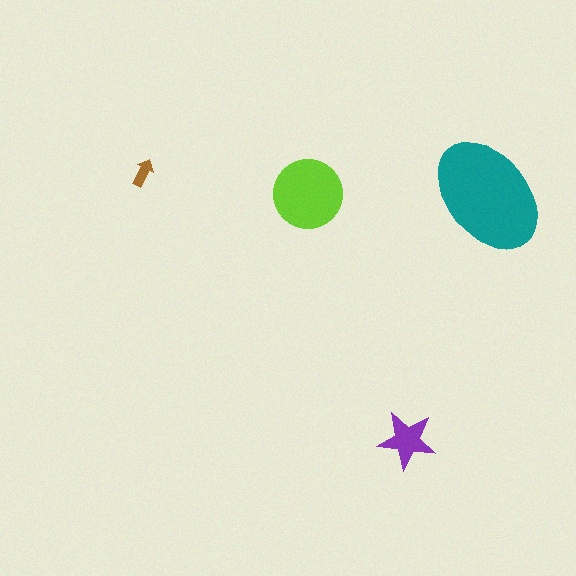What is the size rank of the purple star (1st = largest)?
3rd.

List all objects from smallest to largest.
The brown arrow, the purple star, the lime circle, the teal ellipse.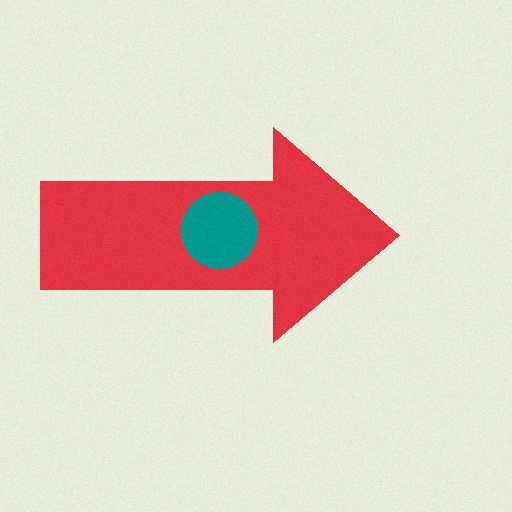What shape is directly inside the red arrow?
The teal circle.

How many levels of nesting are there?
2.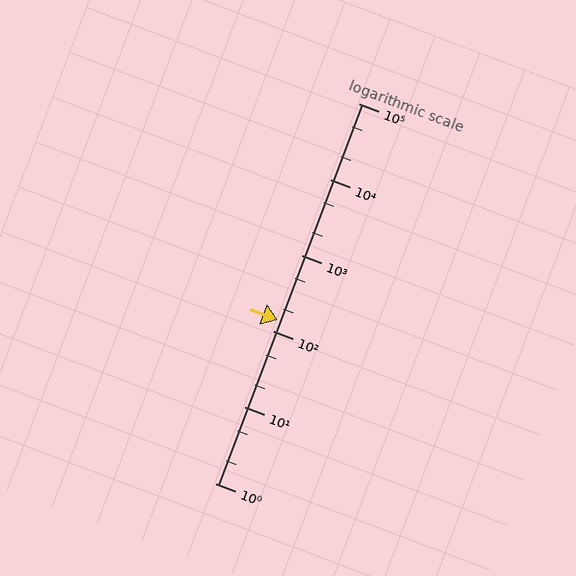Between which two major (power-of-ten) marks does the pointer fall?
The pointer is between 100 and 1000.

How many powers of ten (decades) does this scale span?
The scale spans 5 decades, from 1 to 100000.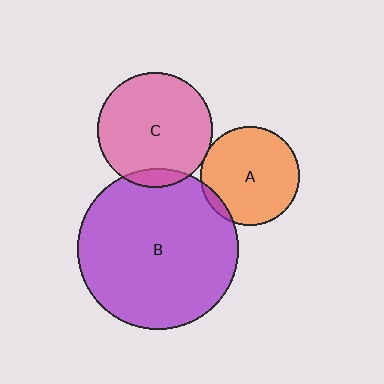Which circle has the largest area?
Circle B (purple).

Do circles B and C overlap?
Yes.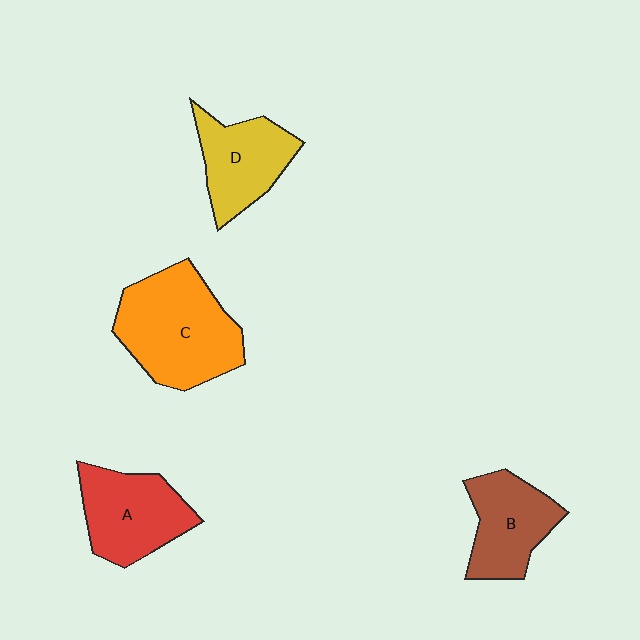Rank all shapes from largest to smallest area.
From largest to smallest: C (orange), A (red), B (brown), D (yellow).